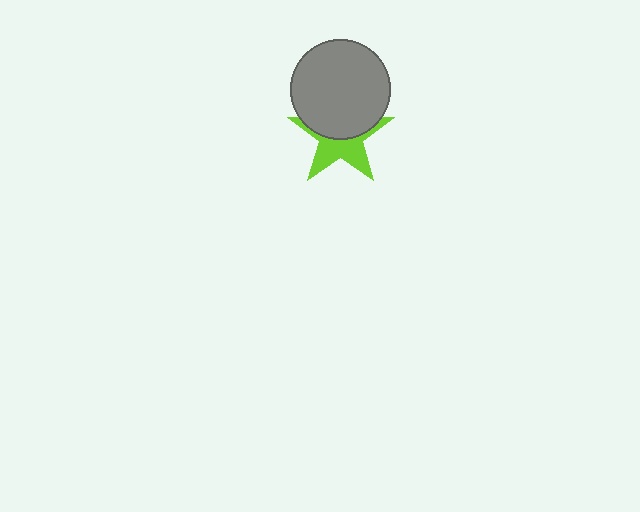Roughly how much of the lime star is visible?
About half of it is visible (roughly 50%).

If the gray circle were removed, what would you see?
You would see the complete lime star.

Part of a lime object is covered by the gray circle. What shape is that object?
It is a star.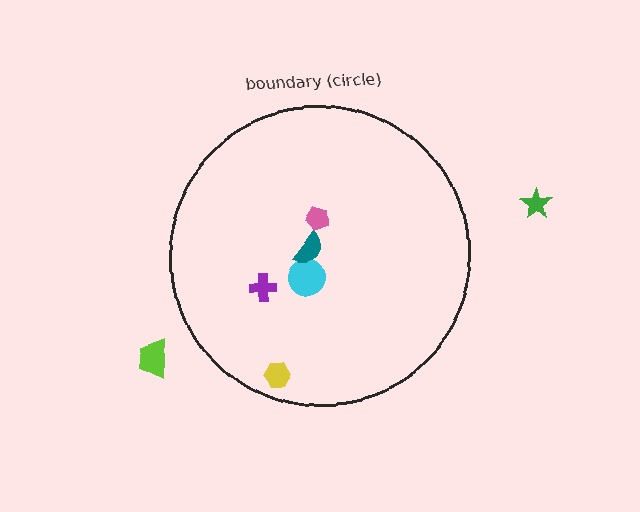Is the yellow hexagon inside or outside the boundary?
Inside.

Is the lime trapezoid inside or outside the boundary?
Outside.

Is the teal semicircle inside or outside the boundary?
Inside.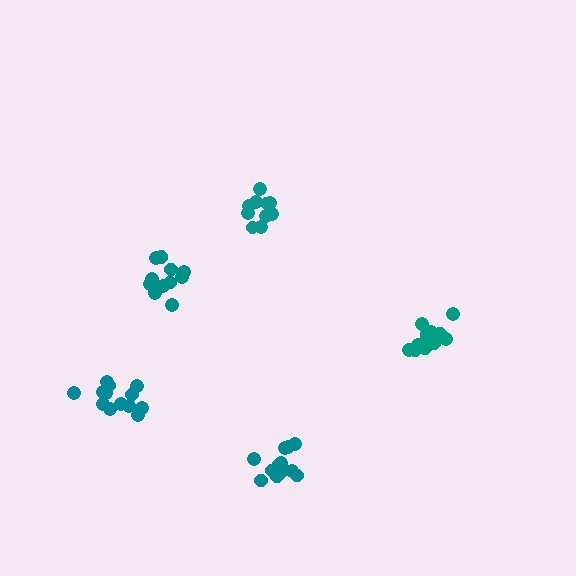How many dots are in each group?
Group 1: 10 dots, Group 2: 11 dots, Group 3: 13 dots, Group 4: 13 dots, Group 5: 14 dots (61 total).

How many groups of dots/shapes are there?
There are 5 groups.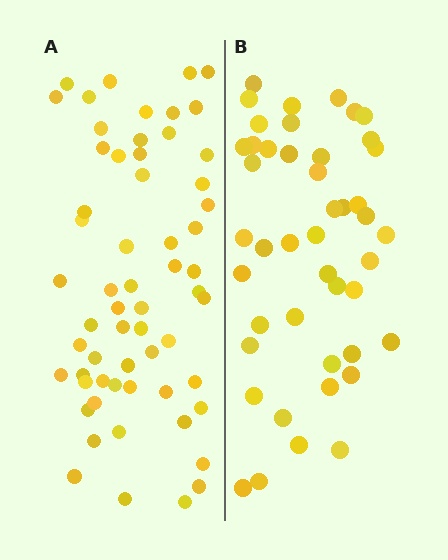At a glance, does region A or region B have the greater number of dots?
Region A (the left region) has more dots.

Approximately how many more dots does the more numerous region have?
Region A has approximately 15 more dots than region B.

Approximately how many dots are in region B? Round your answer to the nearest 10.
About 40 dots. (The exact count is 45, which rounds to 40.)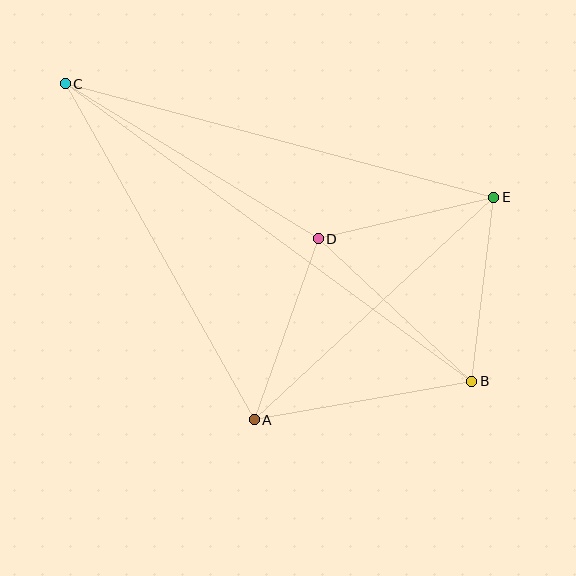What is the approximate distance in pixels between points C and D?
The distance between C and D is approximately 297 pixels.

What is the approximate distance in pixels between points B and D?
The distance between B and D is approximately 210 pixels.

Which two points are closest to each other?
Points D and E are closest to each other.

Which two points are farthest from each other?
Points B and C are farthest from each other.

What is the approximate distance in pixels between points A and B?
The distance between A and B is approximately 221 pixels.